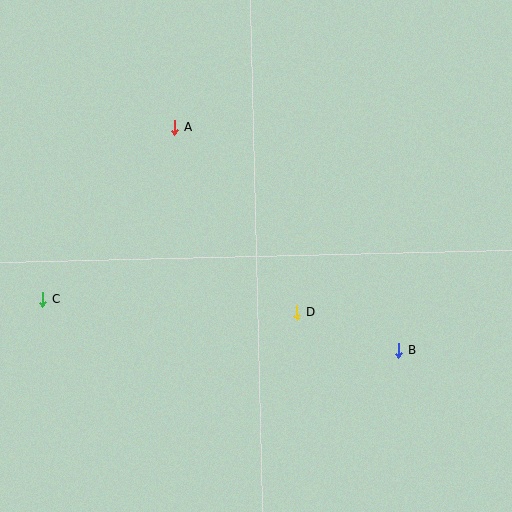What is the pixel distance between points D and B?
The distance between D and B is 109 pixels.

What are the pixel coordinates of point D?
Point D is at (297, 312).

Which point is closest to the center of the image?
Point D at (297, 312) is closest to the center.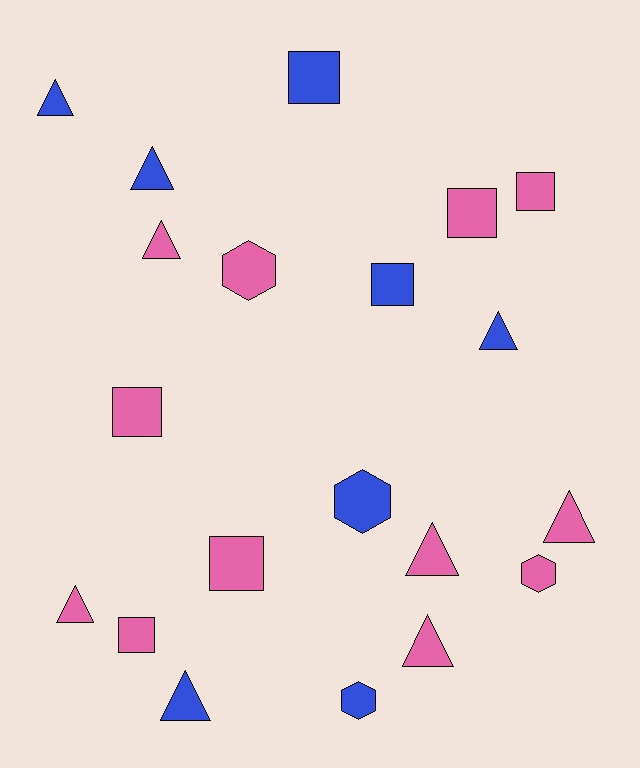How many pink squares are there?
There are 5 pink squares.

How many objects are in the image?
There are 20 objects.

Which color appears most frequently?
Pink, with 12 objects.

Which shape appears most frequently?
Triangle, with 9 objects.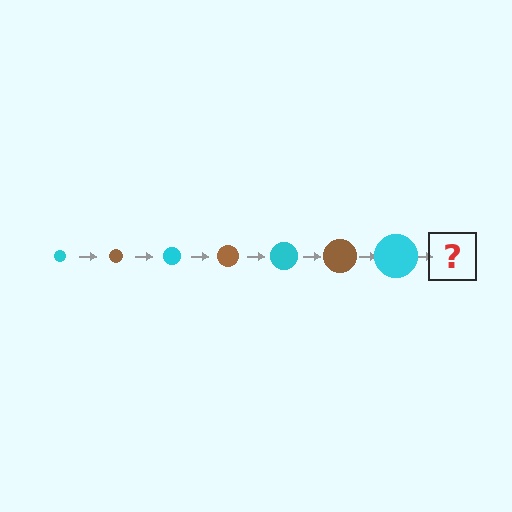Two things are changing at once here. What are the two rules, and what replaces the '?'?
The two rules are that the circle grows larger each step and the color cycles through cyan and brown. The '?' should be a brown circle, larger than the previous one.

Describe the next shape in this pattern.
It should be a brown circle, larger than the previous one.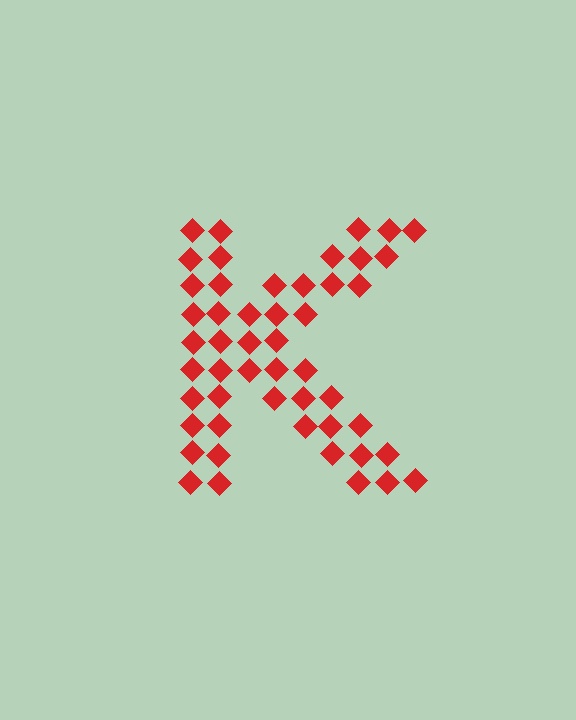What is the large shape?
The large shape is the letter K.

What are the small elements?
The small elements are diamonds.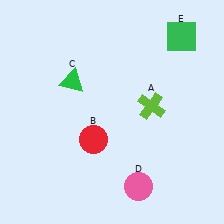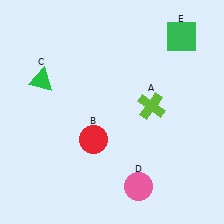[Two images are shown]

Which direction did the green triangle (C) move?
The green triangle (C) moved left.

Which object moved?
The green triangle (C) moved left.